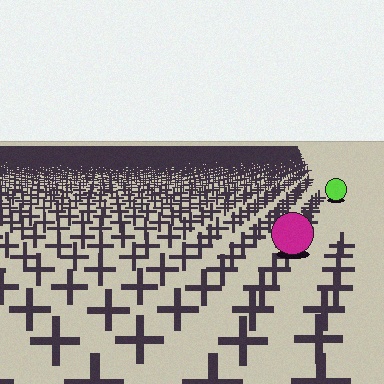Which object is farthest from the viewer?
The lime circle is farthest from the viewer. It appears smaller and the ground texture around it is denser.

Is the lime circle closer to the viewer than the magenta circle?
No. The magenta circle is closer — you can tell from the texture gradient: the ground texture is coarser near it.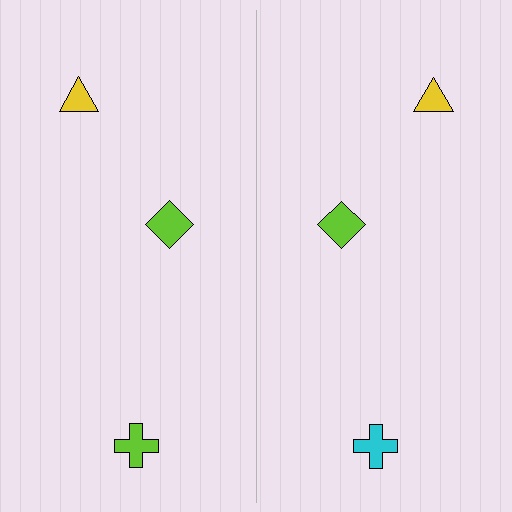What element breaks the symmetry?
The cyan cross on the right side breaks the symmetry — its mirror counterpart is lime.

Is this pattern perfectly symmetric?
No, the pattern is not perfectly symmetric. The cyan cross on the right side breaks the symmetry — its mirror counterpart is lime.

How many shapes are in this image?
There are 6 shapes in this image.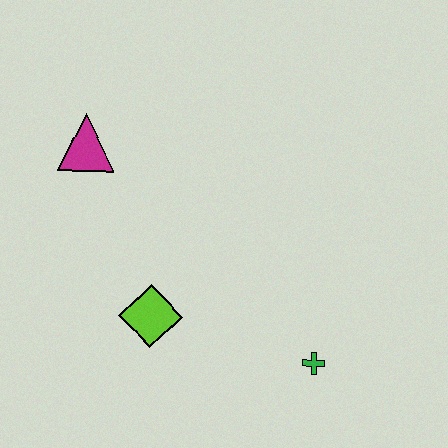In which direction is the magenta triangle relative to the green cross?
The magenta triangle is to the left of the green cross.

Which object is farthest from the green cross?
The magenta triangle is farthest from the green cross.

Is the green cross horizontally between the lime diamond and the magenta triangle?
No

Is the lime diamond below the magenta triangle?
Yes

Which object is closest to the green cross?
The lime diamond is closest to the green cross.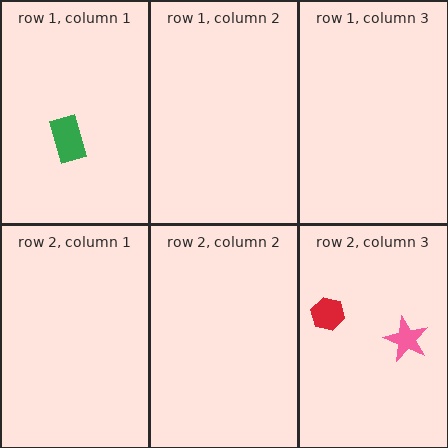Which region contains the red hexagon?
The row 2, column 3 region.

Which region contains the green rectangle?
The row 1, column 1 region.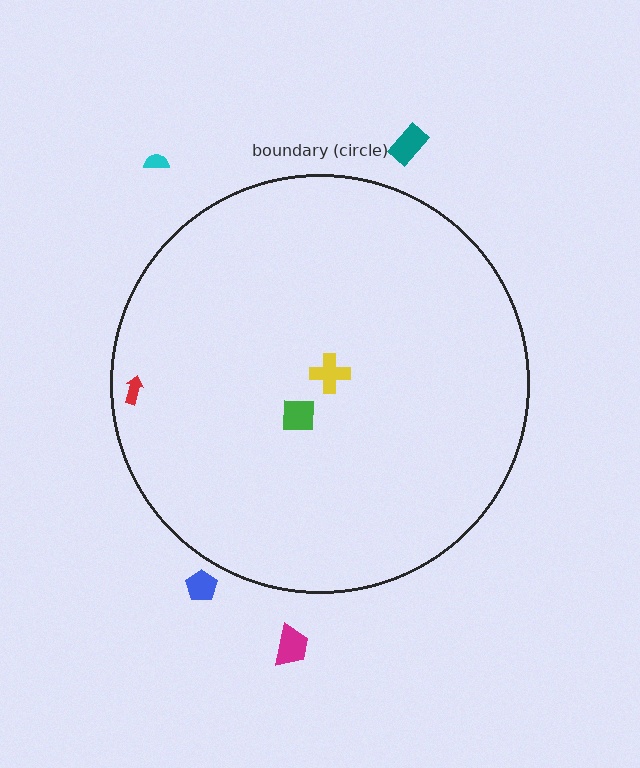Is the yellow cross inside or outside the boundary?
Inside.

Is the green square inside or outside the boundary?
Inside.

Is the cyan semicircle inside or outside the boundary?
Outside.